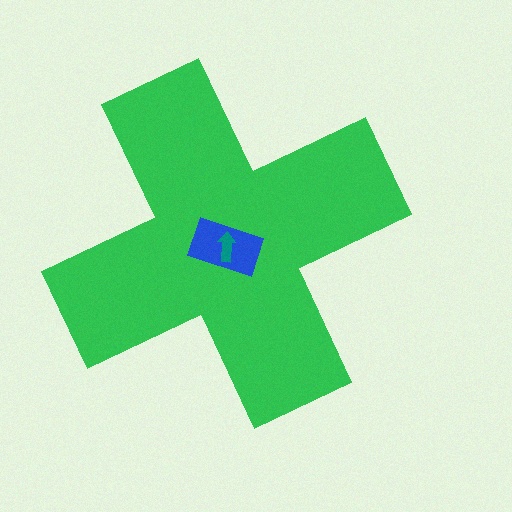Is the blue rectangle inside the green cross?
Yes.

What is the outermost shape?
The green cross.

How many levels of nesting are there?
3.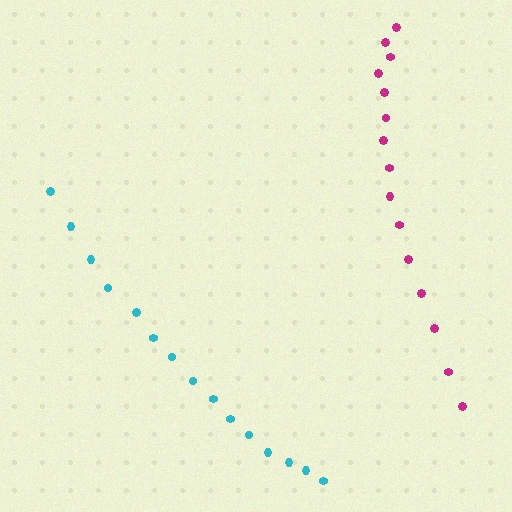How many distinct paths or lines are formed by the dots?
There are 2 distinct paths.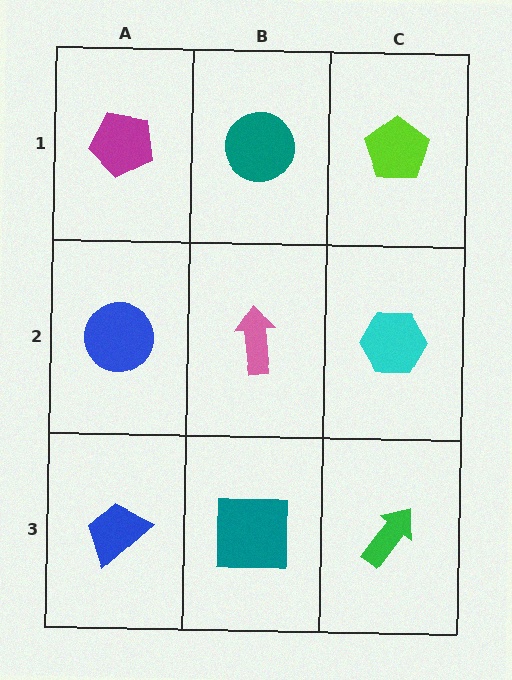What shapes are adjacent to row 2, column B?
A teal circle (row 1, column B), a teal square (row 3, column B), a blue circle (row 2, column A), a cyan hexagon (row 2, column C).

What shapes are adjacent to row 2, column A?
A magenta pentagon (row 1, column A), a blue trapezoid (row 3, column A), a pink arrow (row 2, column B).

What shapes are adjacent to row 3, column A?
A blue circle (row 2, column A), a teal square (row 3, column B).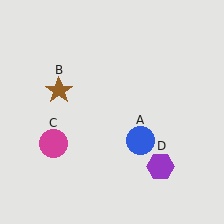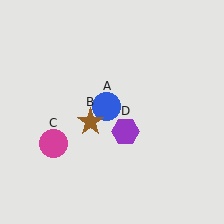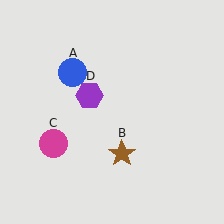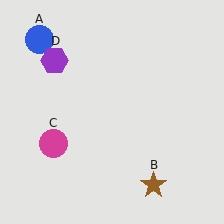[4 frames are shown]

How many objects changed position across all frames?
3 objects changed position: blue circle (object A), brown star (object B), purple hexagon (object D).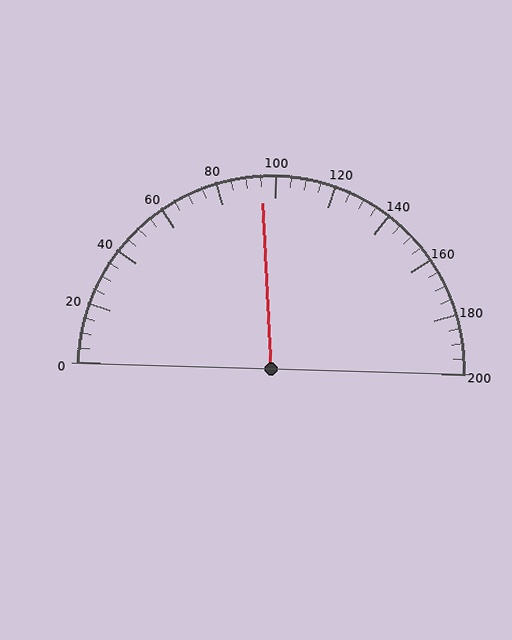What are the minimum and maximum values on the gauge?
The gauge ranges from 0 to 200.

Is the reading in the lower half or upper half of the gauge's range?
The reading is in the lower half of the range (0 to 200).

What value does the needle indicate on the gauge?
The needle indicates approximately 95.